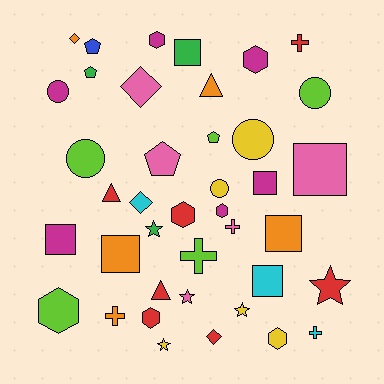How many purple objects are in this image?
There are no purple objects.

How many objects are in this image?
There are 40 objects.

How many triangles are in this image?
There are 3 triangles.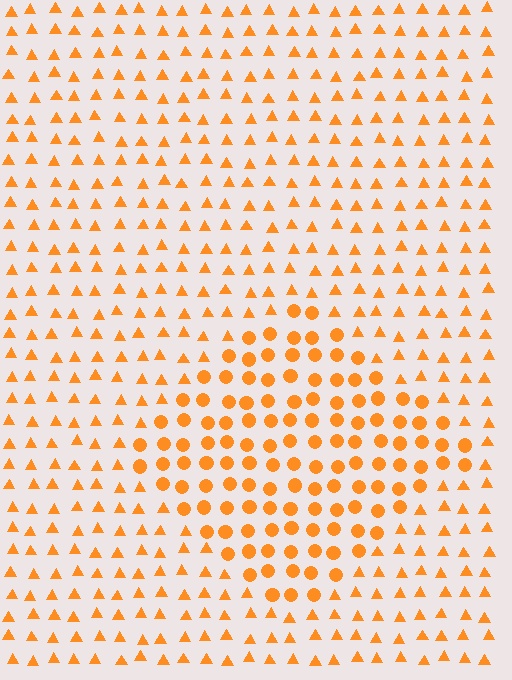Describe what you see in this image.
The image is filled with small orange elements arranged in a uniform grid. A diamond-shaped region contains circles, while the surrounding area contains triangles. The boundary is defined purely by the change in element shape.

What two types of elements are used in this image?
The image uses circles inside the diamond region and triangles outside it.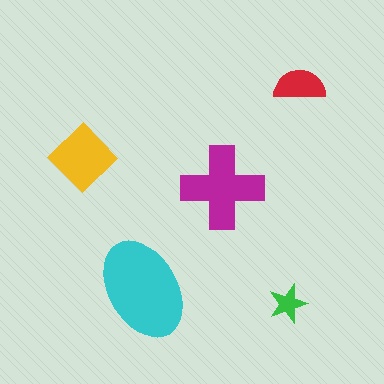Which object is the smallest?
The green star.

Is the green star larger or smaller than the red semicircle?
Smaller.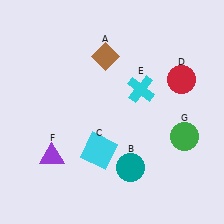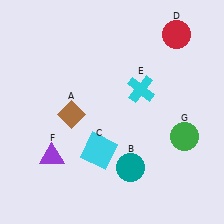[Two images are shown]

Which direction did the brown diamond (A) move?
The brown diamond (A) moved down.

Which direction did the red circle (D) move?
The red circle (D) moved up.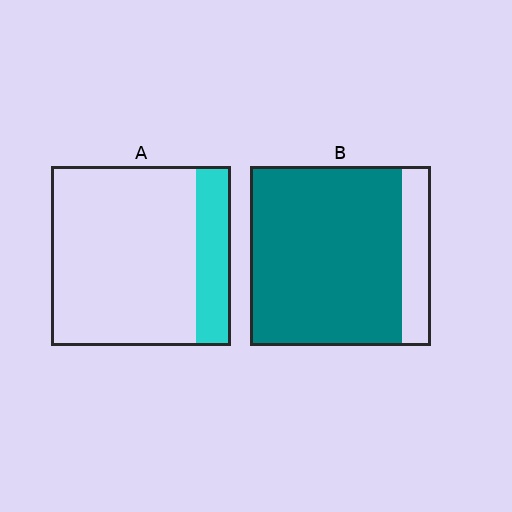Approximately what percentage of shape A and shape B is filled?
A is approximately 20% and B is approximately 85%.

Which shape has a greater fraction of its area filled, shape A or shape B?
Shape B.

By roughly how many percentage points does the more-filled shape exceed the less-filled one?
By roughly 65 percentage points (B over A).